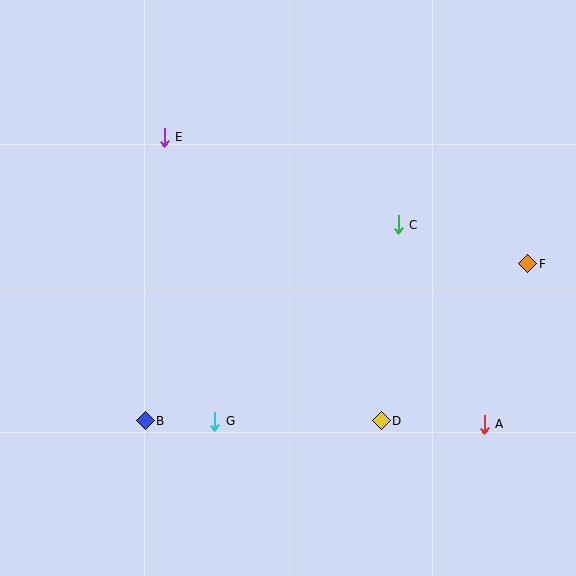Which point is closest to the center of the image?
Point C at (398, 225) is closest to the center.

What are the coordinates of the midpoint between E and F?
The midpoint between E and F is at (346, 200).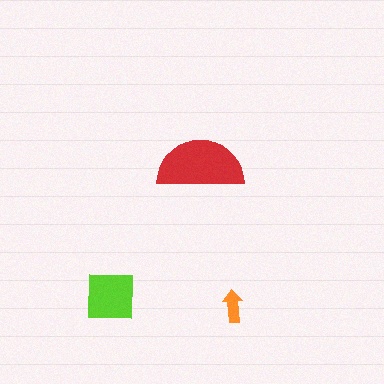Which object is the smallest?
The orange arrow.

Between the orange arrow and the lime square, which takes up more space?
The lime square.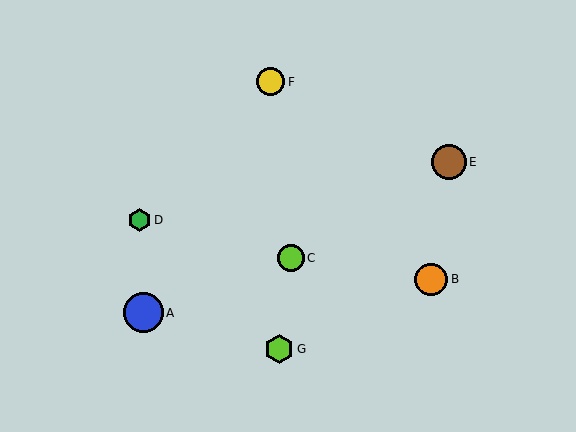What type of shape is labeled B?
Shape B is an orange circle.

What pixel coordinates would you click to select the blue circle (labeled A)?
Click at (143, 313) to select the blue circle A.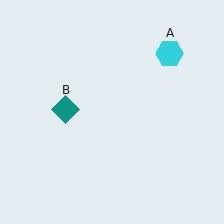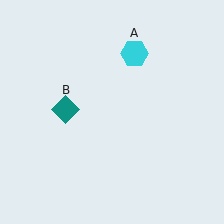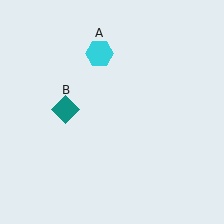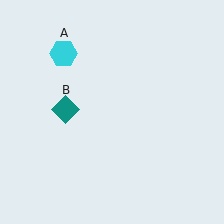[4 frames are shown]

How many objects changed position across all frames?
1 object changed position: cyan hexagon (object A).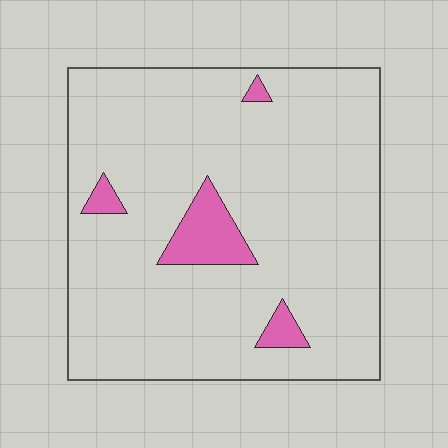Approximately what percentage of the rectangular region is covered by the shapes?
Approximately 10%.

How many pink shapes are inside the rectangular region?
4.